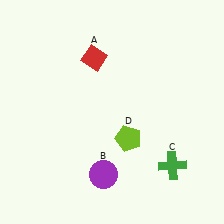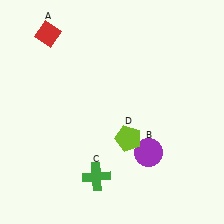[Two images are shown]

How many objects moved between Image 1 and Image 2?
3 objects moved between the two images.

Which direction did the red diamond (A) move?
The red diamond (A) moved left.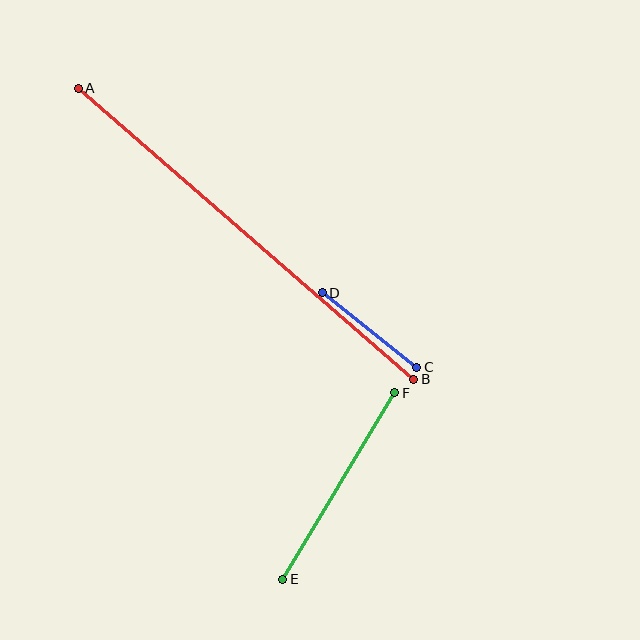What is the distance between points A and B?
The distance is approximately 444 pixels.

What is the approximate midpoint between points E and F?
The midpoint is at approximately (339, 486) pixels.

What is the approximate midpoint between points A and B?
The midpoint is at approximately (246, 234) pixels.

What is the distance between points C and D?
The distance is approximately 120 pixels.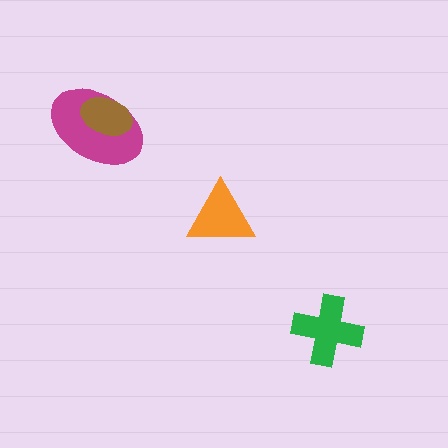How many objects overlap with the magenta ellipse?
1 object overlaps with the magenta ellipse.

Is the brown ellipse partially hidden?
No, no other shape covers it.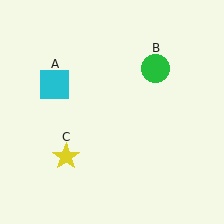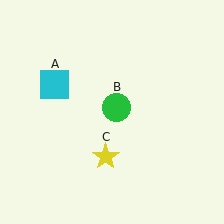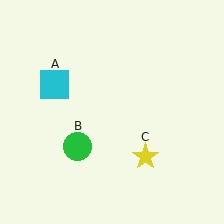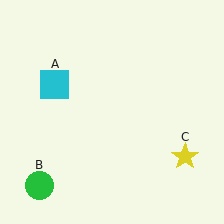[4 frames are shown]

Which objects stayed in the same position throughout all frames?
Cyan square (object A) remained stationary.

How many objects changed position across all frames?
2 objects changed position: green circle (object B), yellow star (object C).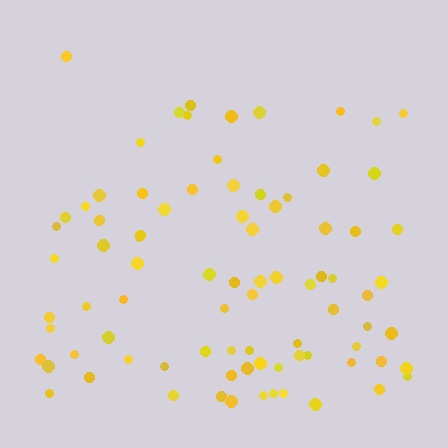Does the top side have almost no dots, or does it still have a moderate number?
Still a moderate number, just noticeably fewer than the bottom.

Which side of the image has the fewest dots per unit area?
The top.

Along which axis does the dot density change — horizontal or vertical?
Vertical.